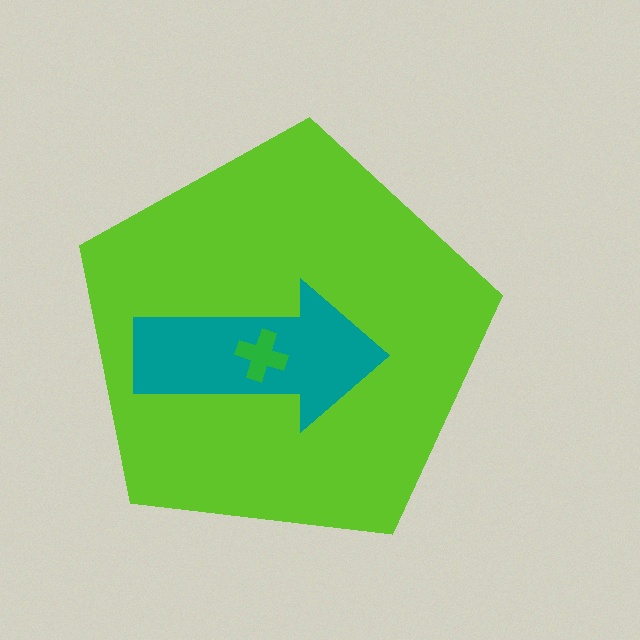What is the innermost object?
The green cross.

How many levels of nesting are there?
3.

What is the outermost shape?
The lime pentagon.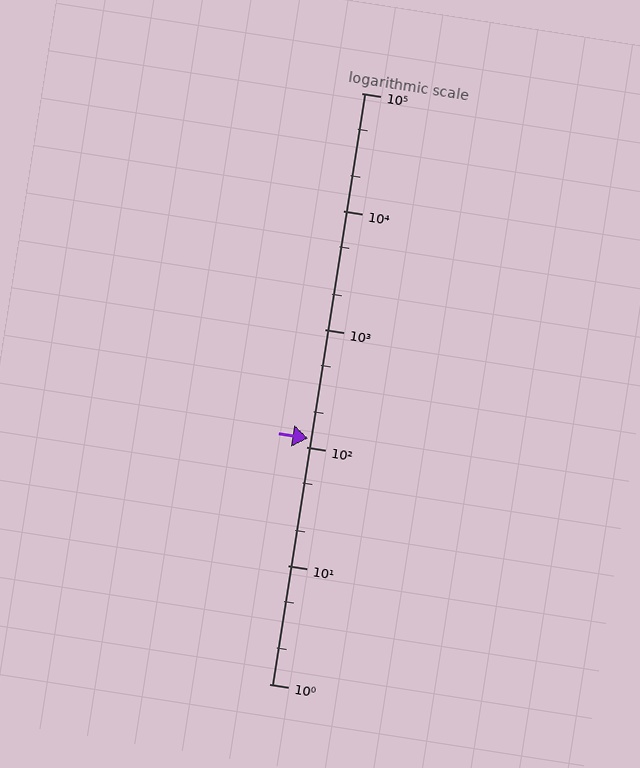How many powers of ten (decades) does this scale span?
The scale spans 5 decades, from 1 to 100000.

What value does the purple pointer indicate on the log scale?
The pointer indicates approximately 120.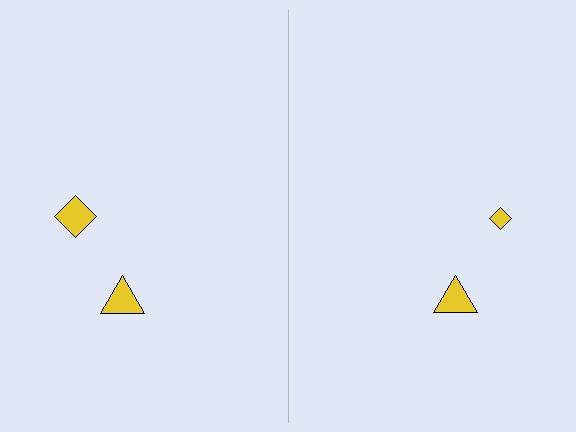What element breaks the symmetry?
The yellow diamond on the right side has a different size than its mirror counterpart.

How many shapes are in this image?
There are 4 shapes in this image.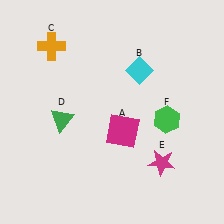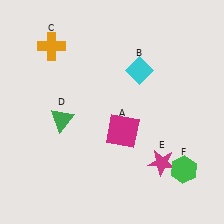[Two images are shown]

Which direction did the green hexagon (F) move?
The green hexagon (F) moved down.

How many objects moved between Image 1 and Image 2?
1 object moved between the two images.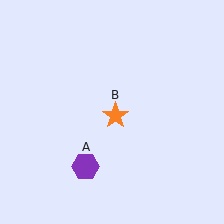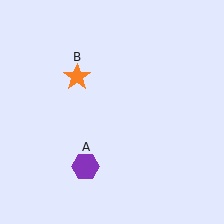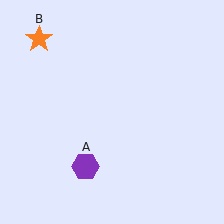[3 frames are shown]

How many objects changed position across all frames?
1 object changed position: orange star (object B).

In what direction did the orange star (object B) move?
The orange star (object B) moved up and to the left.